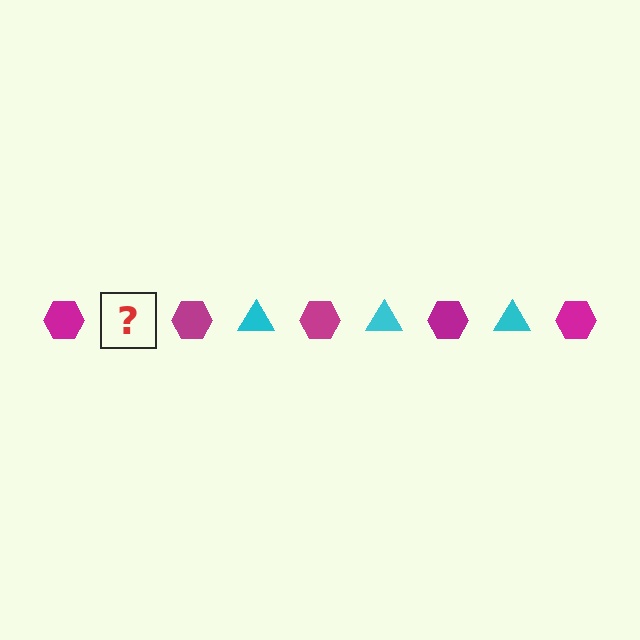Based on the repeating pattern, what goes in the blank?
The blank should be a cyan triangle.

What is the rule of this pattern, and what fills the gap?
The rule is that the pattern alternates between magenta hexagon and cyan triangle. The gap should be filled with a cyan triangle.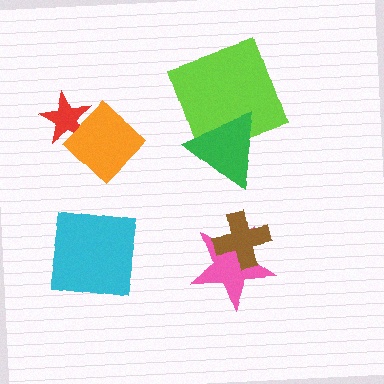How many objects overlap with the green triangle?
1 object overlaps with the green triangle.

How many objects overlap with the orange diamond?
1 object overlaps with the orange diamond.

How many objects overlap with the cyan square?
0 objects overlap with the cyan square.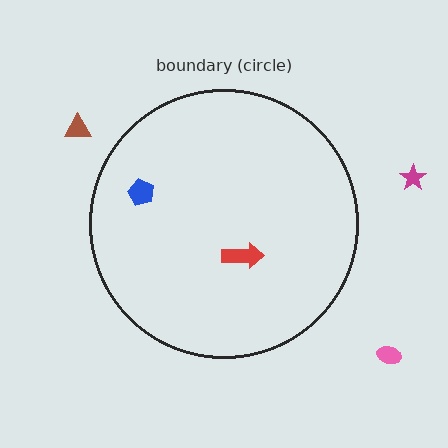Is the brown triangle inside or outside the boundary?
Outside.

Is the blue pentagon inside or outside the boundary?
Inside.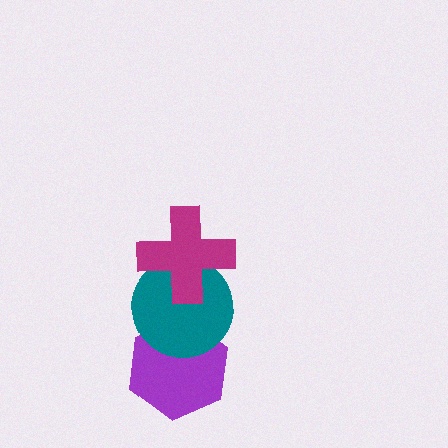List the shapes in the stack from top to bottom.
From top to bottom: the magenta cross, the teal circle, the purple hexagon.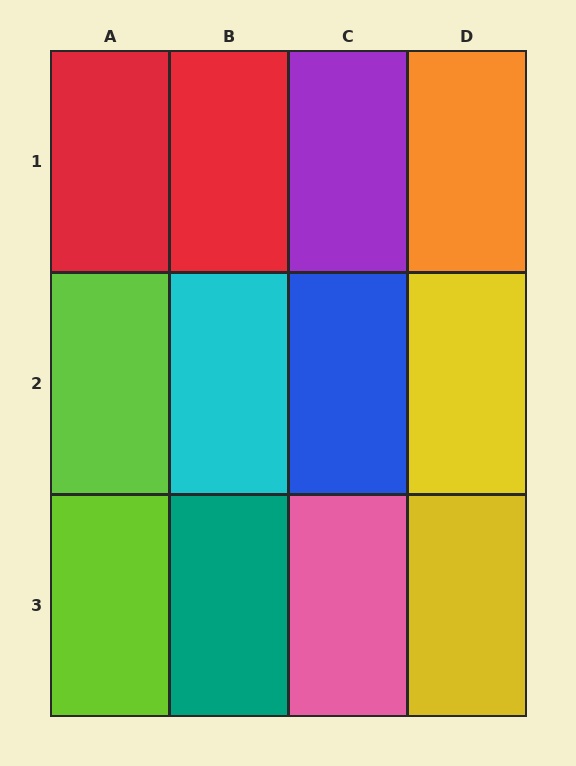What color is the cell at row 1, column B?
Red.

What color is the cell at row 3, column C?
Pink.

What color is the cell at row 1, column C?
Purple.